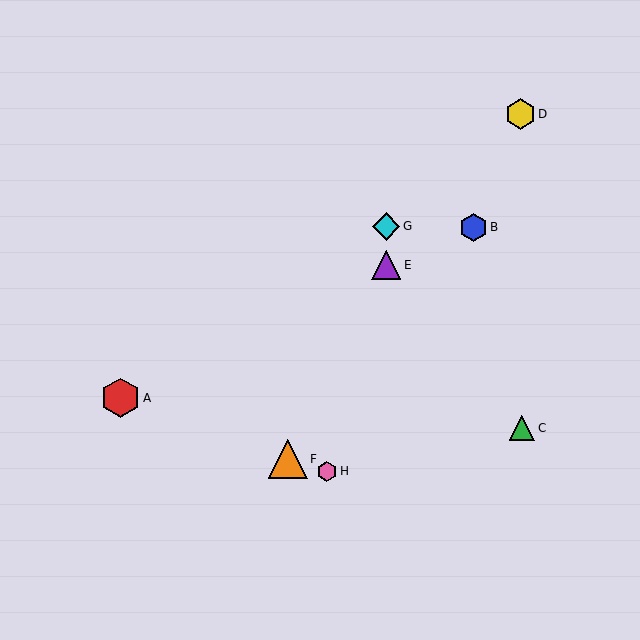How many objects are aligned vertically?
2 objects (E, G) are aligned vertically.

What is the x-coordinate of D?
Object D is at x≈520.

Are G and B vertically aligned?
No, G is at x≈386 and B is at x≈473.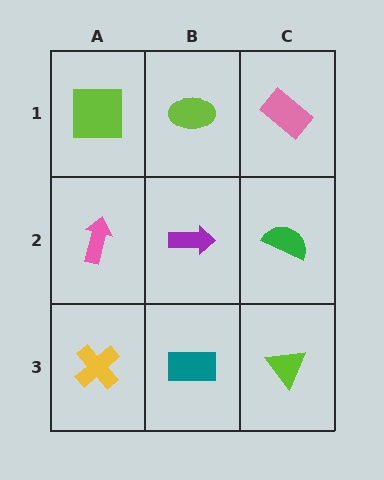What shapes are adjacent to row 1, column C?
A green semicircle (row 2, column C), a lime ellipse (row 1, column B).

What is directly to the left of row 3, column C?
A teal rectangle.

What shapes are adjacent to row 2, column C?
A pink rectangle (row 1, column C), a lime triangle (row 3, column C), a purple arrow (row 2, column B).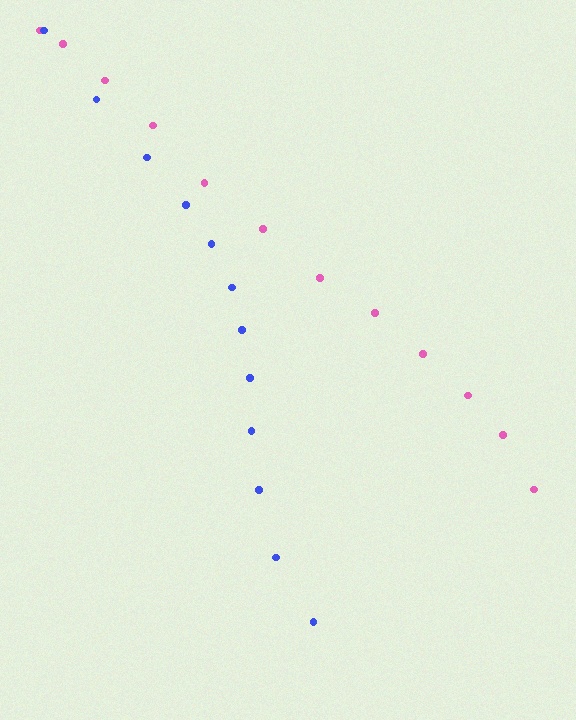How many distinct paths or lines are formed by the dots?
There are 2 distinct paths.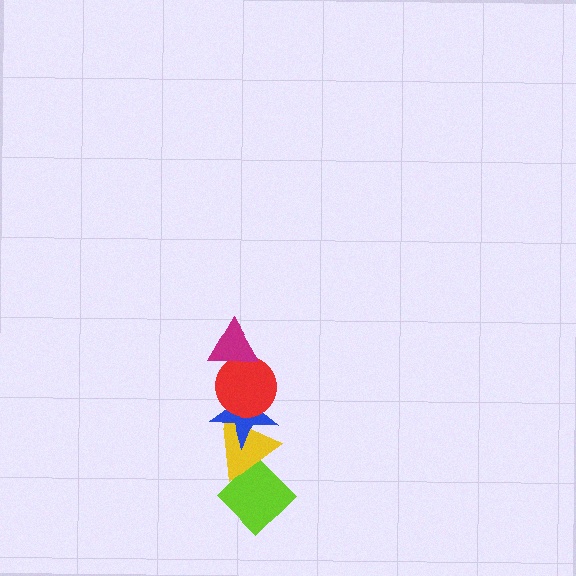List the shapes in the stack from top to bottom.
From top to bottom: the magenta triangle, the red circle, the blue star, the yellow triangle, the lime diamond.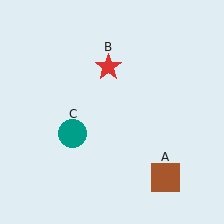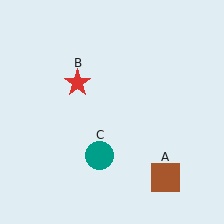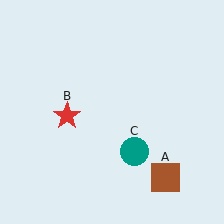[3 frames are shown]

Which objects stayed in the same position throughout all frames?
Brown square (object A) remained stationary.